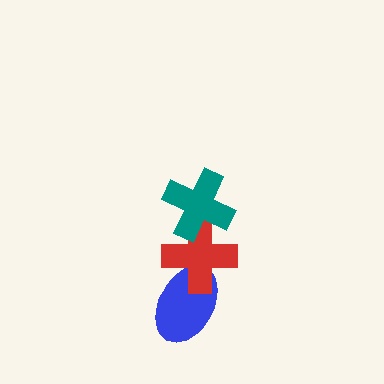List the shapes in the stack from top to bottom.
From top to bottom: the teal cross, the red cross, the blue ellipse.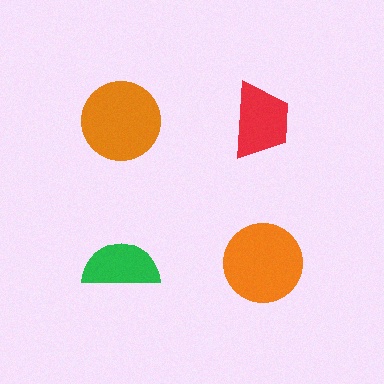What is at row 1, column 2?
A red trapezoid.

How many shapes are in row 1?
2 shapes.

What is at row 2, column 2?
An orange circle.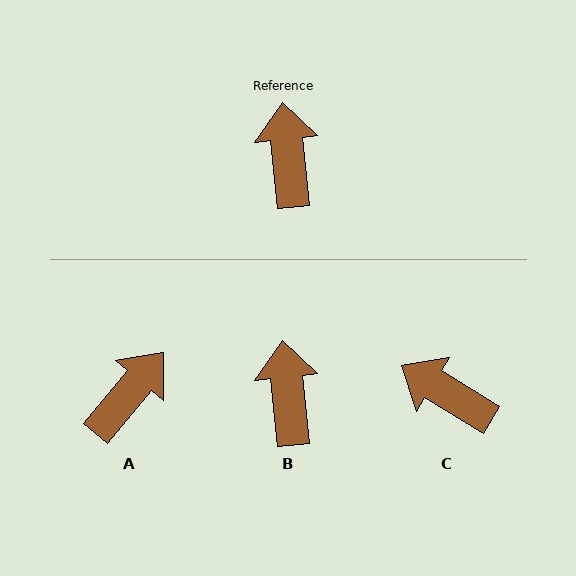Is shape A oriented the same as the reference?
No, it is off by about 46 degrees.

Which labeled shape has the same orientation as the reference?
B.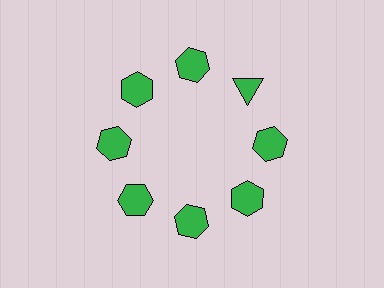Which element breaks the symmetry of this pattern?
The green triangle at roughly the 2 o'clock position breaks the symmetry. All other shapes are green hexagons.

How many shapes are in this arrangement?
There are 8 shapes arranged in a ring pattern.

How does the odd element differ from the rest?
It has a different shape: triangle instead of hexagon.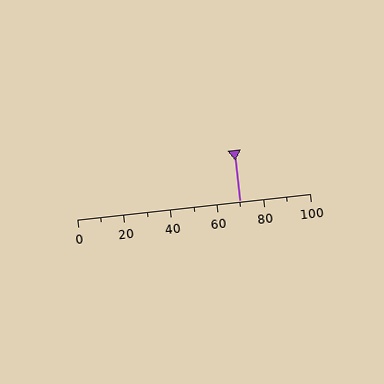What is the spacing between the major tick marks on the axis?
The major ticks are spaced 20 apart.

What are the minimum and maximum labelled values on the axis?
The axis runs from 0 to 100.